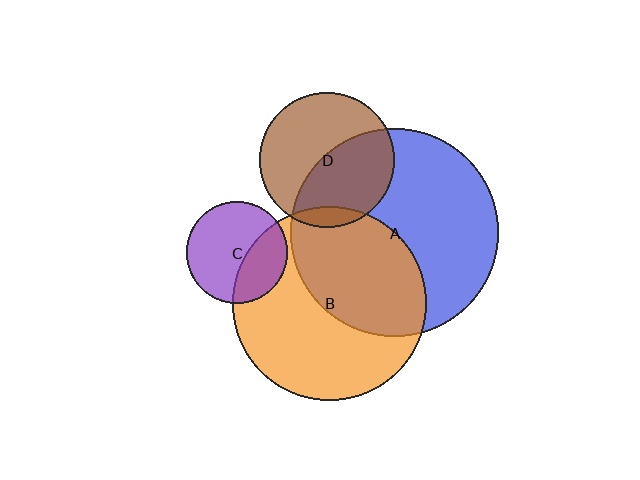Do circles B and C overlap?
Yes.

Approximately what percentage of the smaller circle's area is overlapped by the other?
Approximately 35%.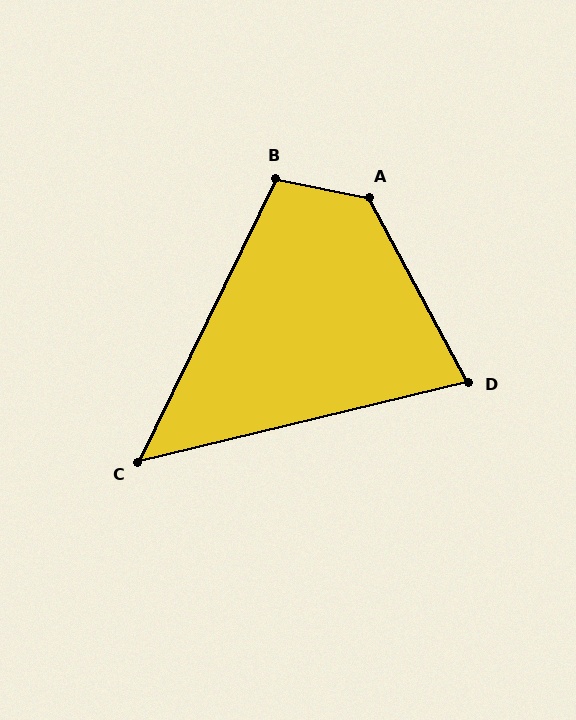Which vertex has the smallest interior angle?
C, at approximately 50 degrees.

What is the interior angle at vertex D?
Approximately 75 degrees (acute).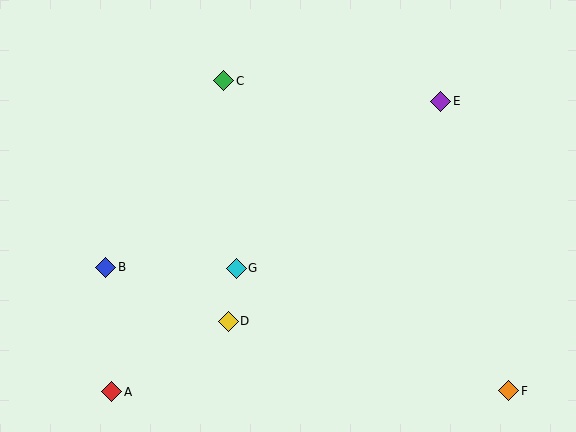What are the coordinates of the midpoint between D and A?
The midpoint between D and A is at (170, 357).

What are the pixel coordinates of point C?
Point C is at (224, 81).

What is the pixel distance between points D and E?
The distance between D and E is 306 pixels.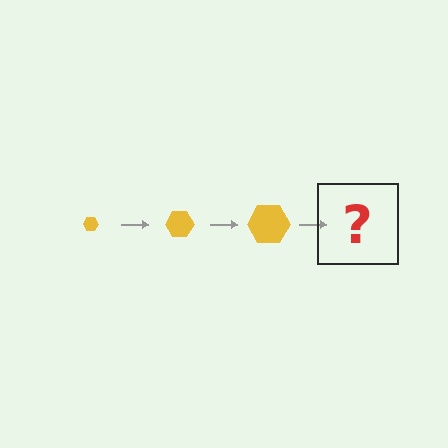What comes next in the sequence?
The next element should be a yellow hexagon, larger than the previous one.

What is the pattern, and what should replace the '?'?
The pattern is that the hexagon gets progressively larger each step. The '?' should be a yellow hexagon, larger than the previous one.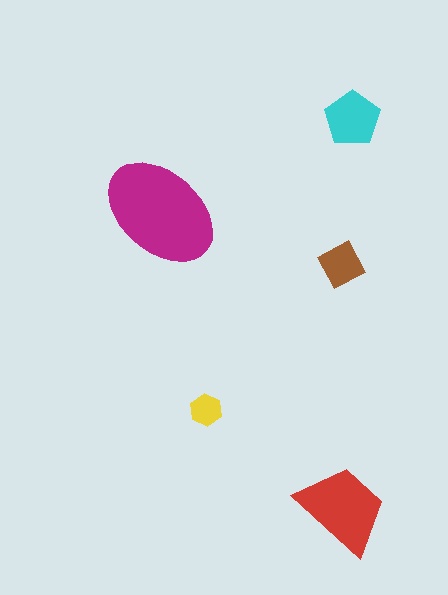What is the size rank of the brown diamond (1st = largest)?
4th.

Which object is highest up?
The cyan pentagon is topmost.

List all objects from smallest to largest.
The yellow hexagon, the brown diamond, the cyan pentagon, the red trapezoid, the magenta ellipse.